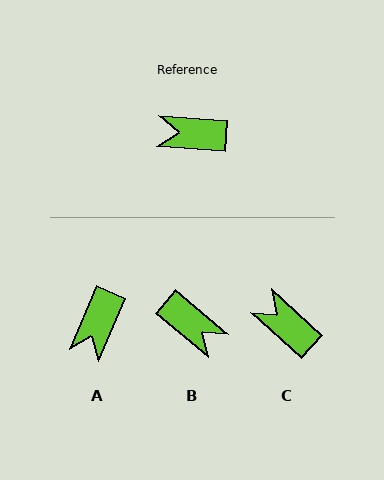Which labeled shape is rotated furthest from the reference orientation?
B, about 143 degrees away.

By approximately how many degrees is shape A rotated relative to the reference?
Approximately 71 degrees counter-clockwise.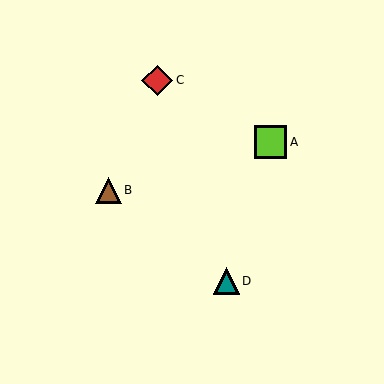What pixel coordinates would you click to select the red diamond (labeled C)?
Click at (157, 80) to select the red diamond C.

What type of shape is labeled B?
Shape B is a brown triangle.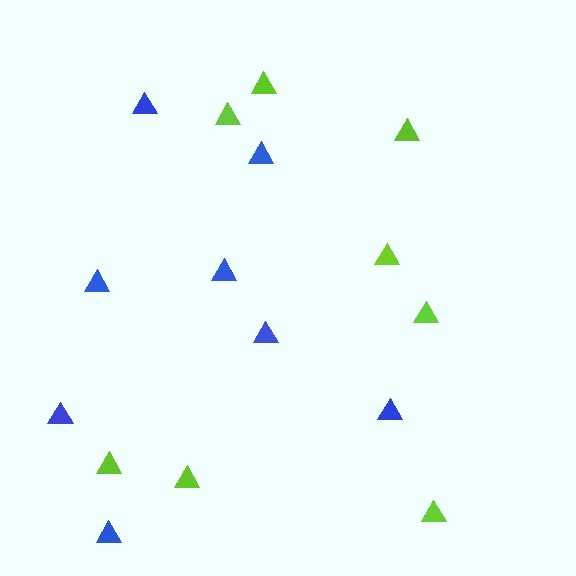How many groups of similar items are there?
There are 2 groups: one group of lime triangles (8) and one group of blue triangles (8).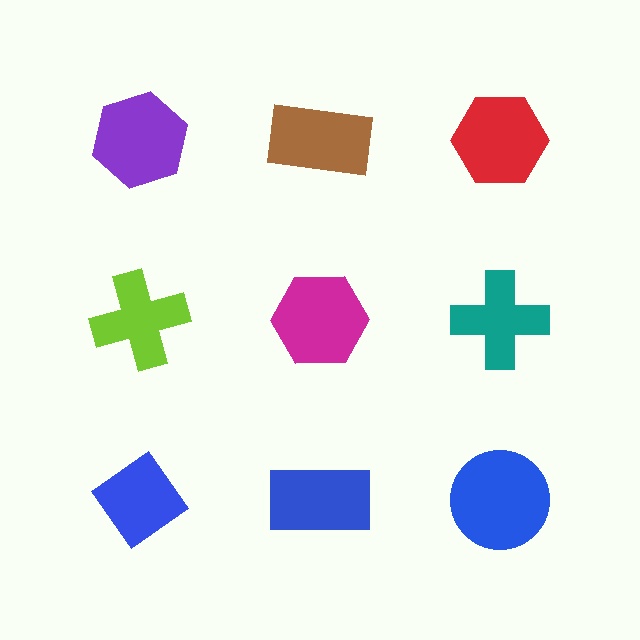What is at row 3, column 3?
A blue circle.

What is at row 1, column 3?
A red hexagon.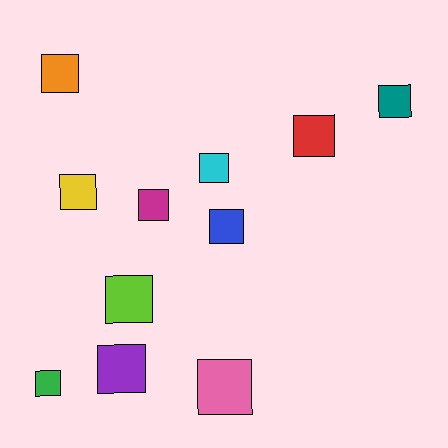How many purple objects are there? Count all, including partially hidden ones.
There is 1 purple object.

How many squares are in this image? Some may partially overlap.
There are 11 squares.